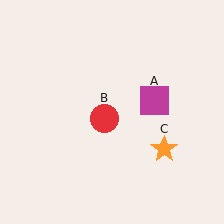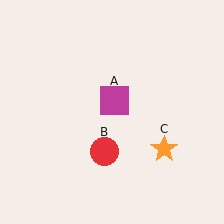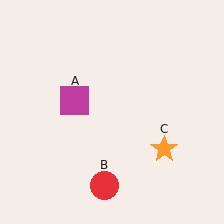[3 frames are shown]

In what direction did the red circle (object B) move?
The red circle (object B) moved down.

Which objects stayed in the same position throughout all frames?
Orange star (object C) remained stationary.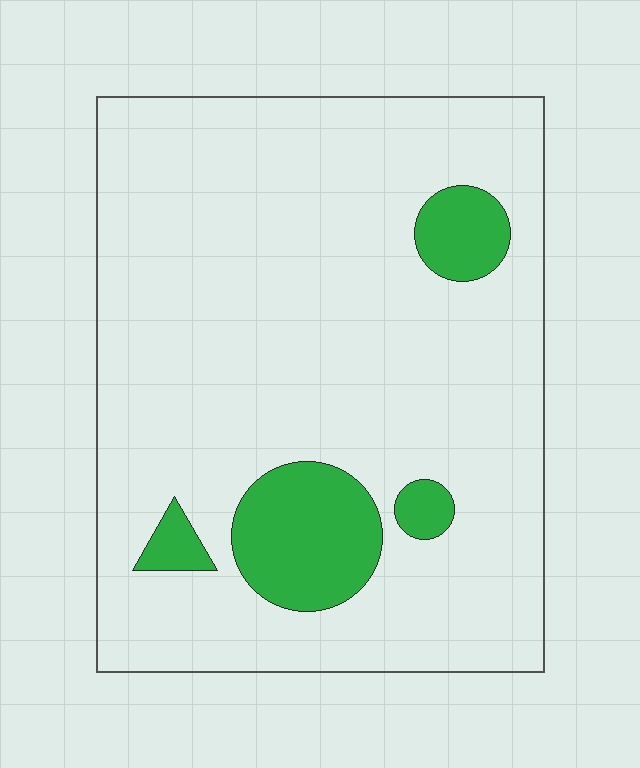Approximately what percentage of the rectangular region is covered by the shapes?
Approximately 10%.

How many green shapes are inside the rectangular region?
4.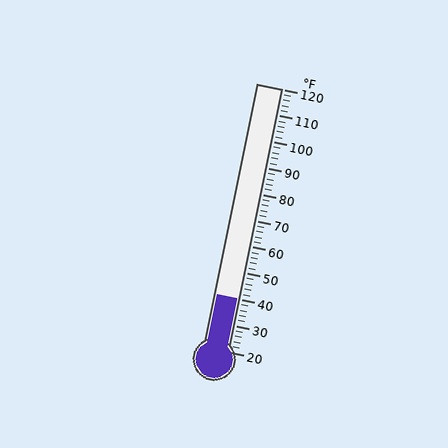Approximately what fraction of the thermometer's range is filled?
The thermometer is filled to approximately 20% of its range.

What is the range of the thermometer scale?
The thermometer scale ranges from 20°F to 120°F.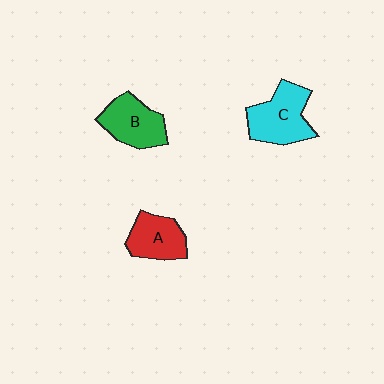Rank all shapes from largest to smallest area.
From largest to smallest: C (cyan), B (green), A (red).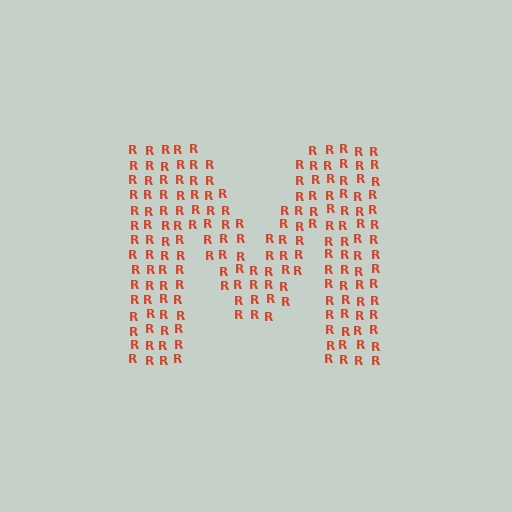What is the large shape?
The large shape is the letter M.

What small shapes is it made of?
It is made of small letter R's.